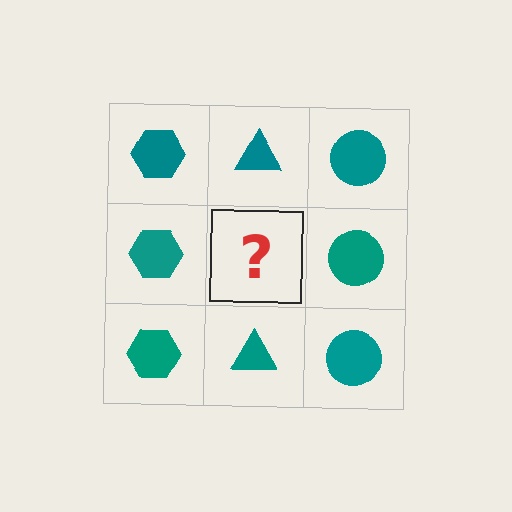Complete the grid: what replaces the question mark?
The question mark should be replaced with a teal triangle.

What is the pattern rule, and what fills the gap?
The rule is that each column has a consistent shape. The gap should be filled with a teal triangle.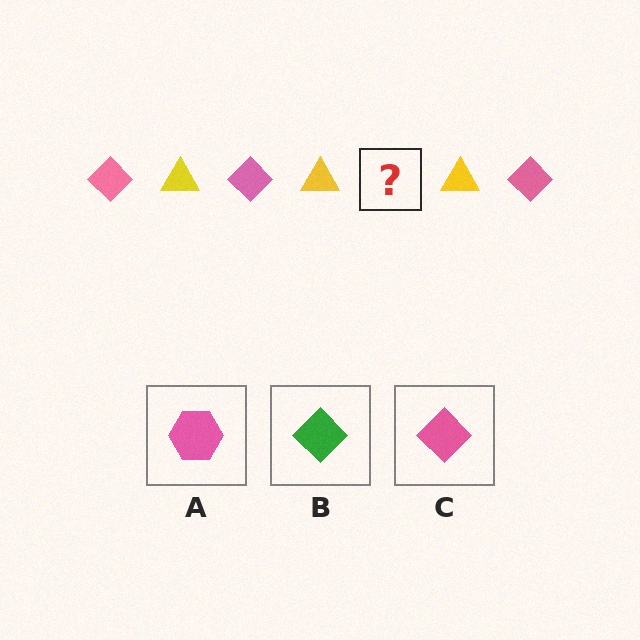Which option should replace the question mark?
Option C.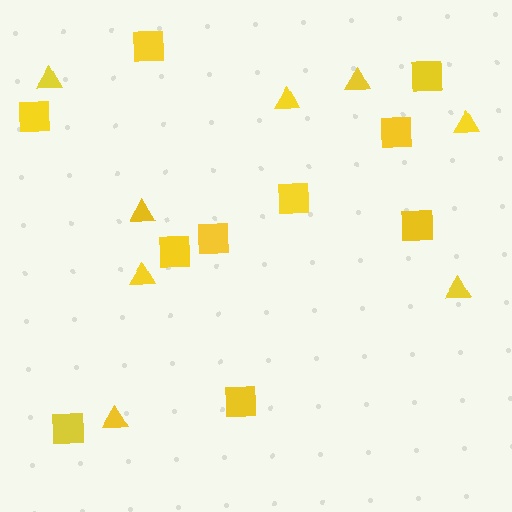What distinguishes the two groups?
There are 2 groups: one group of triangles (8) and one group of squares (10).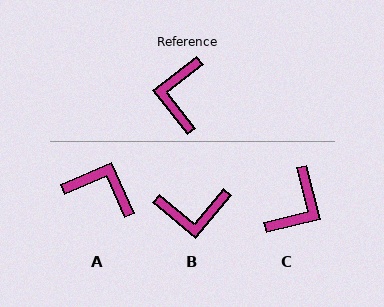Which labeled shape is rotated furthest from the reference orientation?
C, about 156 degrees away.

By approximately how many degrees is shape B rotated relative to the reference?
Approximately 102 degrees counter-clockwise.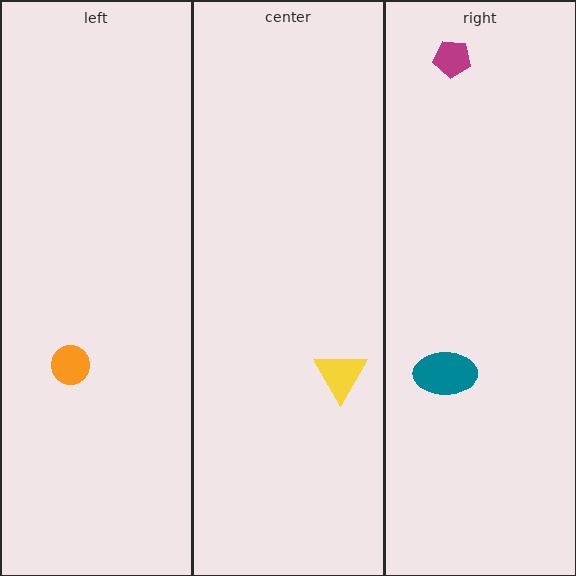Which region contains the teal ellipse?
The right region.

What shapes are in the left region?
The orange circle.